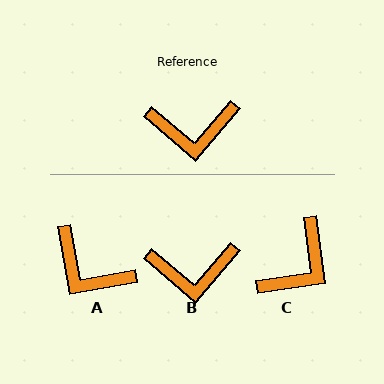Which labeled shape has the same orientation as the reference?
B.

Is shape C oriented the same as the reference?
No, it is off by about 49 degrees.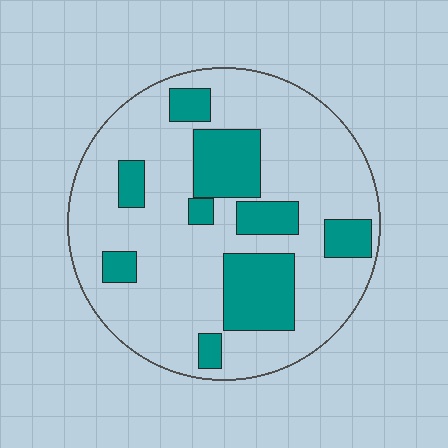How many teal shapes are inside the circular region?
9.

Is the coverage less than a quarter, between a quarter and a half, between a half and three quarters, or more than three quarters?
Between a quarter and a half.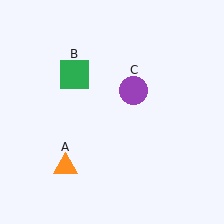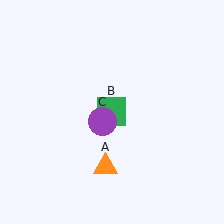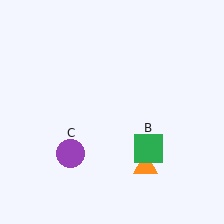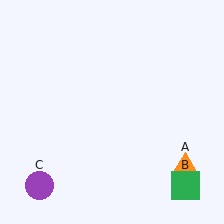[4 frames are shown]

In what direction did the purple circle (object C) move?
The purple circle (object C) moved down and to the left.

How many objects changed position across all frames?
3 objects changed position: orange triangle (object A), green square (object B), purple circle (object C).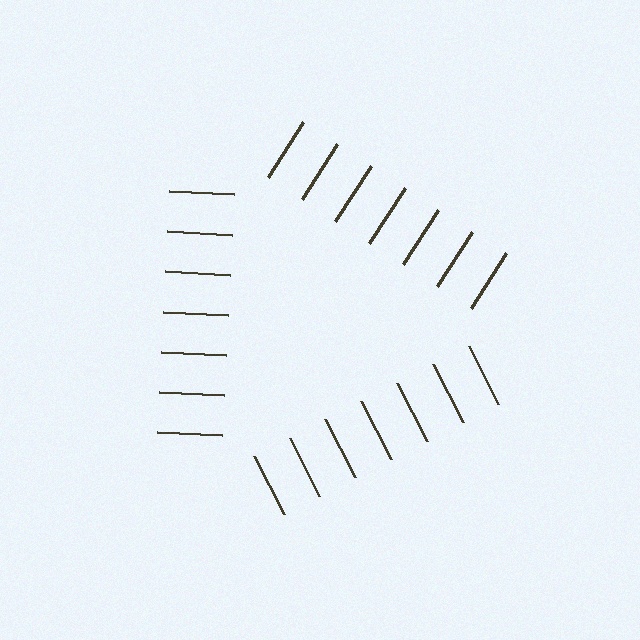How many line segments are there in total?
21 — 7 along each of the 3 edges.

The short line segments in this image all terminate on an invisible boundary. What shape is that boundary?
An illusory triangle — the line segments terminate on its edges but no continuous stroke is drawn.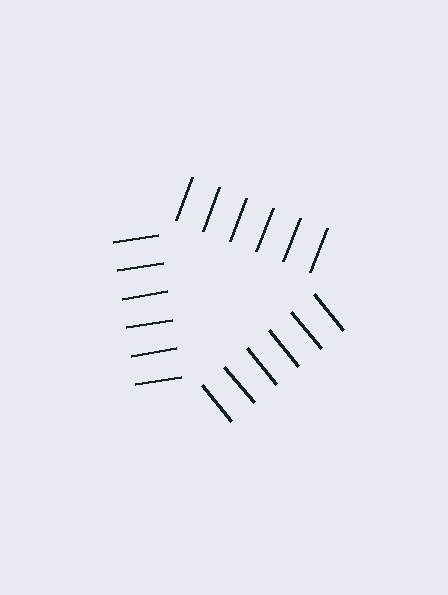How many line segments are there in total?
18 — 6 along each of the 3 edges.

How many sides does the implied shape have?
3 sides — the line-ends trace a triangle.